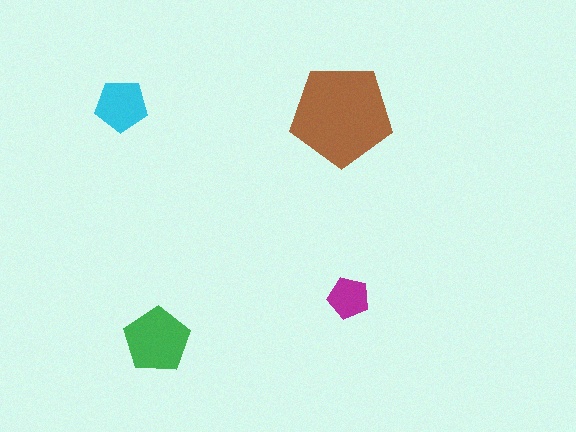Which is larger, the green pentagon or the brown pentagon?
The brown one.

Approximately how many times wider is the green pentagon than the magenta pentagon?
About 1.5 times wider.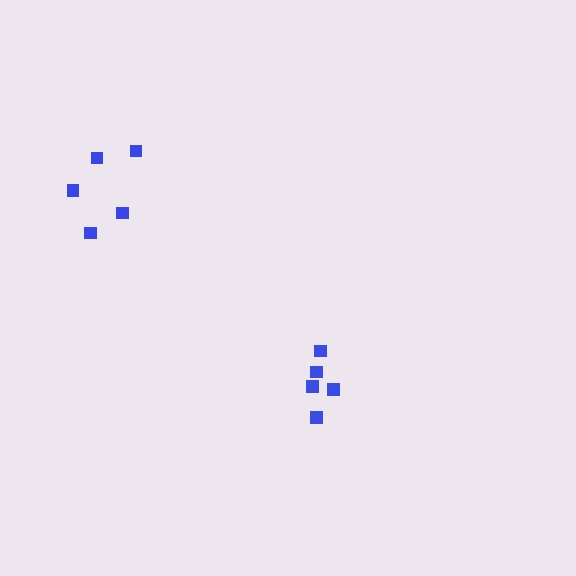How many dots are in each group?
Group 1: 5 dots, Group 2: 5 dots (10 total).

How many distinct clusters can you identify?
There are 2 distinct clusters.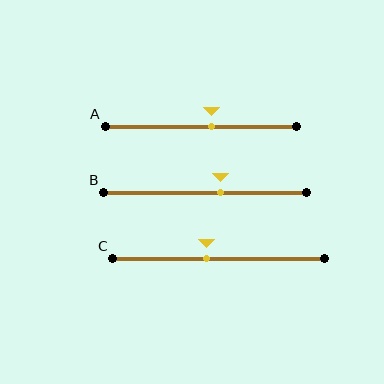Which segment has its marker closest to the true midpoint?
Segment A has its marker closest to the true midpoint.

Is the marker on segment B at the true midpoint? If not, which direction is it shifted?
No, the marker on segment B is shifted to the right by about 7% of the segment length.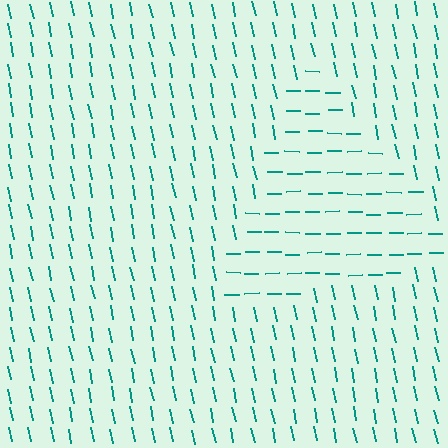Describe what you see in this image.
The image is filled with small teal line segments. A triangle region in the image has lines oriented differently from the surrounding lines, creating a visible texture boundary.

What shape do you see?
I see a triangle.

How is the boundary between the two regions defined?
The boundary is defined purely by a change in line orientation (approximately 78 degrees difference). All lines are the same color and thickness.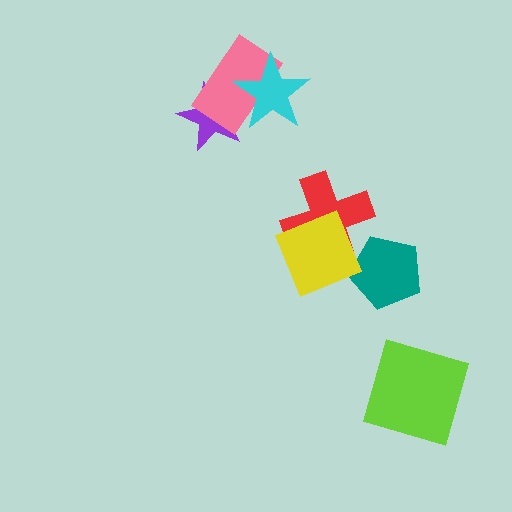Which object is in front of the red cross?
The yellow square is in front of the red cross.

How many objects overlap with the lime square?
0 objects overlap with the lime square.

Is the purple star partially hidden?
Yes, it is partially covered by another shape.